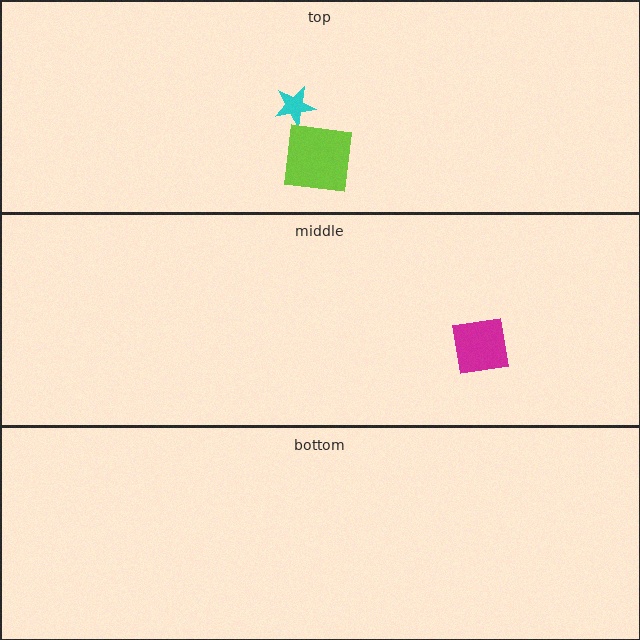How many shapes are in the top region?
2.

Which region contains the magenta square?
The middle region.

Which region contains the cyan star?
The top region.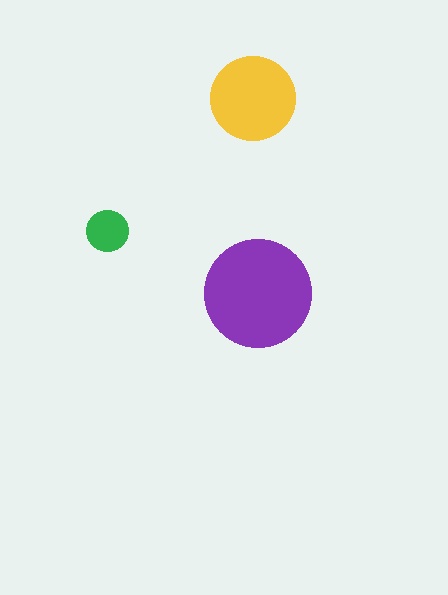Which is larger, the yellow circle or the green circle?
The yellow one.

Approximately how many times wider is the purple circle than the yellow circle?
About 1.5 times wider.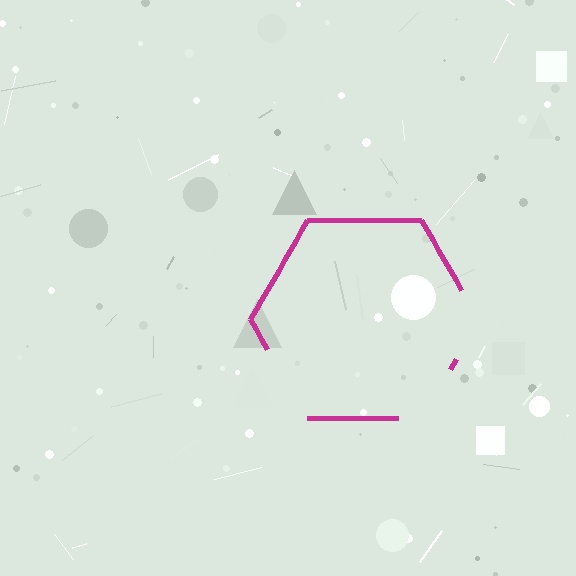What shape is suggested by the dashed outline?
The dashed outline suggests a hexagon.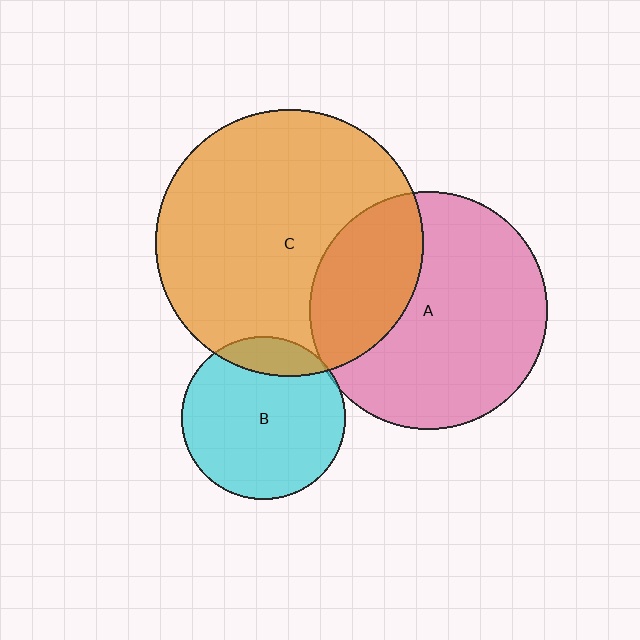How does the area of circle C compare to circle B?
Approximately 2.7 times.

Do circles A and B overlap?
Yes.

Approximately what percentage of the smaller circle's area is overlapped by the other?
Approximately 5%.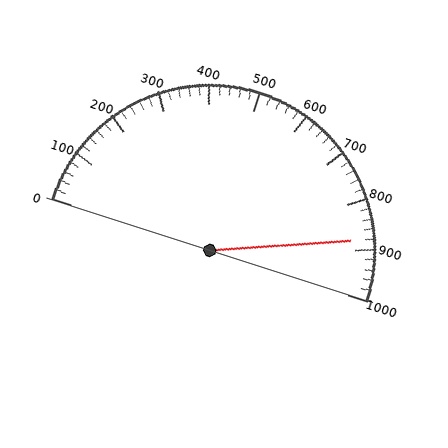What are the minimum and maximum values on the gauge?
The gauge ranges from 0 to 1000.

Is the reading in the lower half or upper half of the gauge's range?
The reading is in the upper half of the range (0 to 1000).